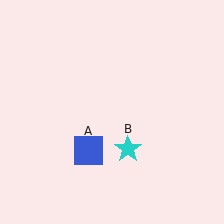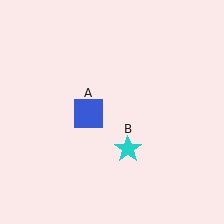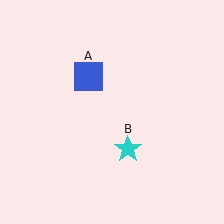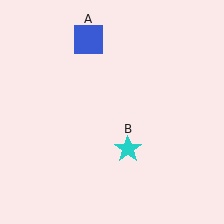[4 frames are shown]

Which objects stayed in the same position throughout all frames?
Cyan star (object B) remained stationary.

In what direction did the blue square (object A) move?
The blue square (object A) moved up.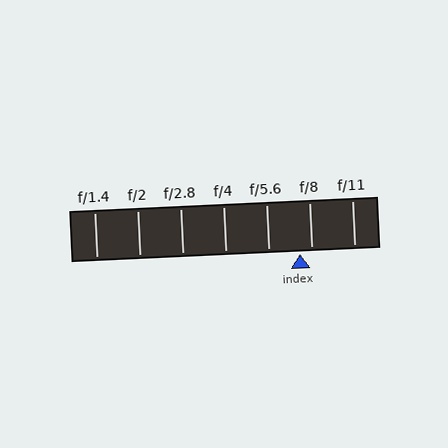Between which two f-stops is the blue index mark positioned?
The index mark is between f/5.6 and f/8.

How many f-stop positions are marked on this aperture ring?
There are 7 f-stop positions marked.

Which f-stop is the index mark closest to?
The index mark is closest to f/8.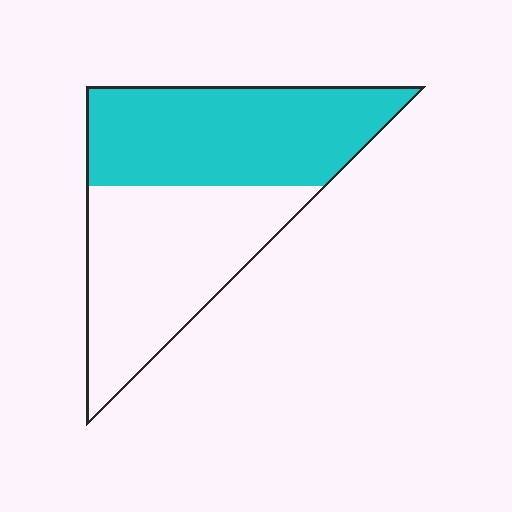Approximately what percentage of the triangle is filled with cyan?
Approximately 50%.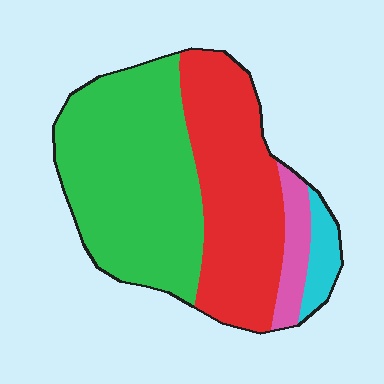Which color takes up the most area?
Green, at roughly 50%.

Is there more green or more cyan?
Green.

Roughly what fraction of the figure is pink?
Pink takes up less than a sixth of the figure.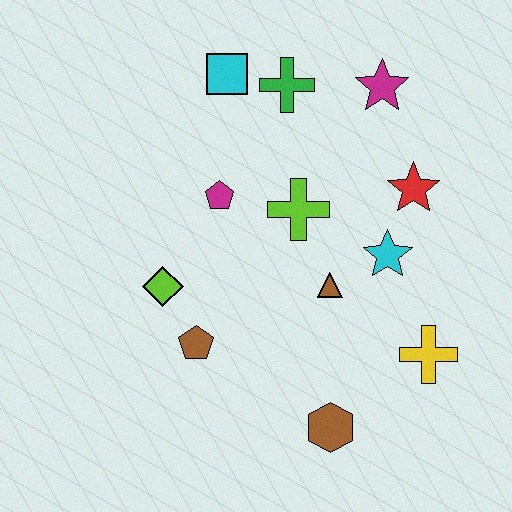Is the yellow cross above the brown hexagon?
Yes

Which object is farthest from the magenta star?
The brown hexagon is farthest from the magenta star.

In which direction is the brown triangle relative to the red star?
The brown triangle is below the red star.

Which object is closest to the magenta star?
The green cross is closest to the magenta star.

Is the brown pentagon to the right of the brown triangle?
No